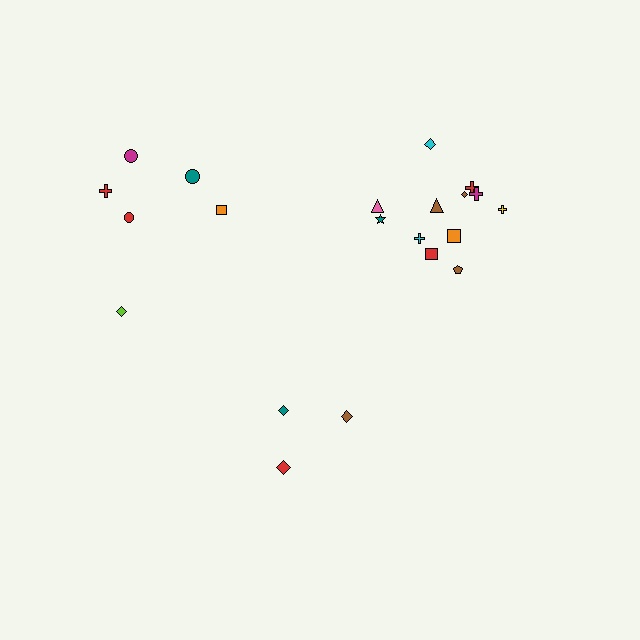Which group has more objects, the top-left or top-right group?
The top-right group.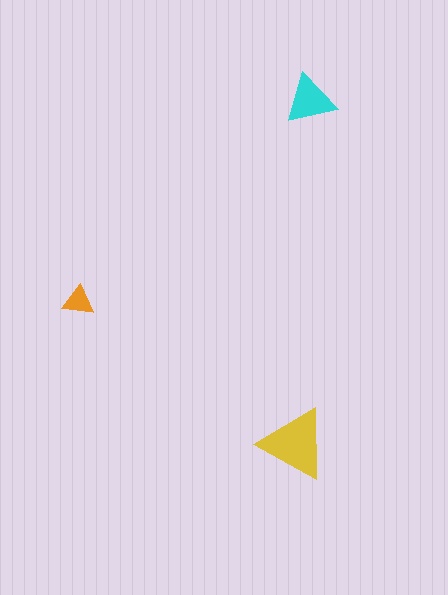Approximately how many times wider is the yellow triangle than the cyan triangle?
About 1.5 times wider.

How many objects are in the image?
There are 3 objects in the image.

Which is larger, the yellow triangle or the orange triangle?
The yellow one.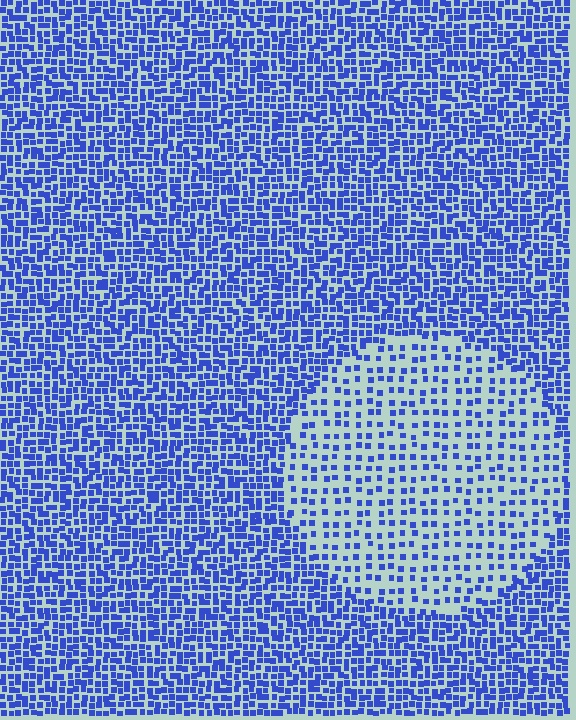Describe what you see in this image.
The image contains small blue elements arranged at two different densities. A circle-shaped region is visible where the elements are less densely packed than the surrounding area.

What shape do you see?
I see a circle.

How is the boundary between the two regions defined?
The boundary is defined by a change in element density (approximately 2.3x ratio). All elements are the same color, size, and shape.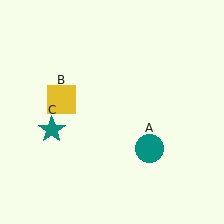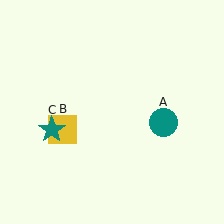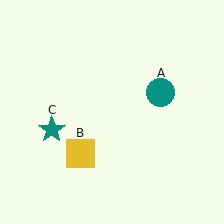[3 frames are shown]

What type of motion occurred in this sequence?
The teal circle (object A), yellow square (object B) rotated counterclockwise around the center of the scene.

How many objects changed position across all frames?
2 objects changed position: teal circle (object A), yellow square (object B).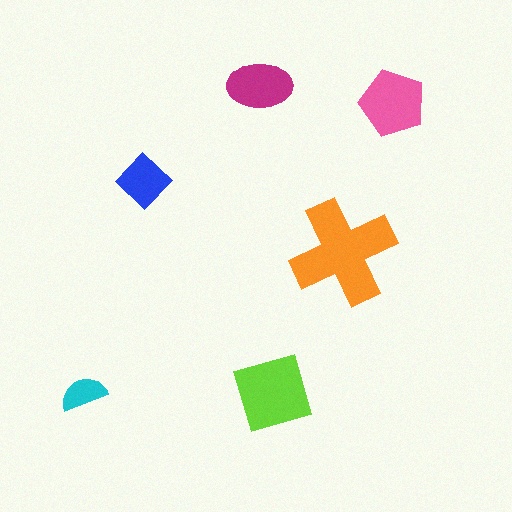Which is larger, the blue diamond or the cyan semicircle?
The blue diamond.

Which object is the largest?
The orange cross.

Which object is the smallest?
The cyan semicircle.